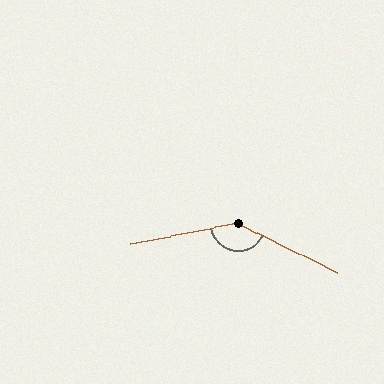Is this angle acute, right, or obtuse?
It is obtuse.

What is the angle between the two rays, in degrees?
Approximately 143 degrees.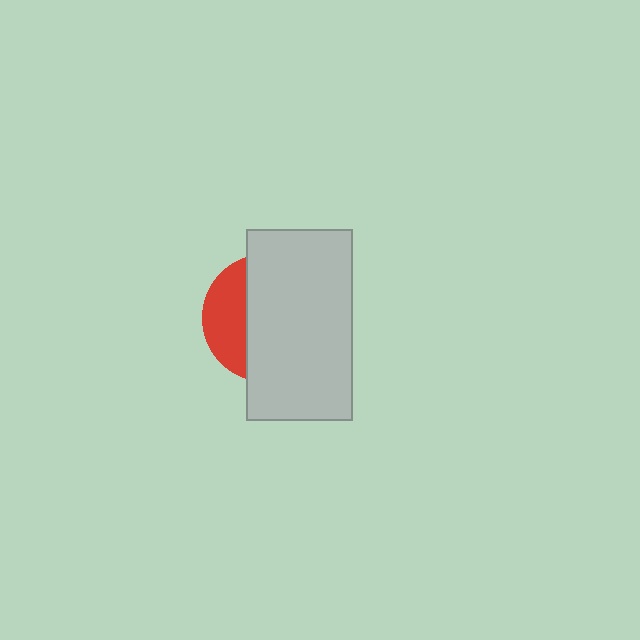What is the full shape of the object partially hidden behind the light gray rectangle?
The partially hidden object is a red circle.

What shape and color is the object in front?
The object in front is a light gray rectangle.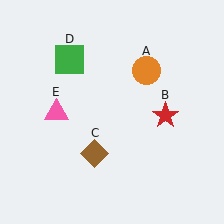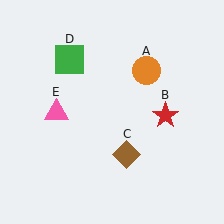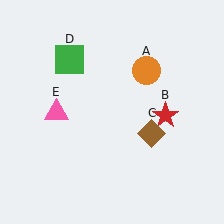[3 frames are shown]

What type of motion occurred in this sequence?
The brown diamond (object C) rotated counterclockwise around the center of the scene.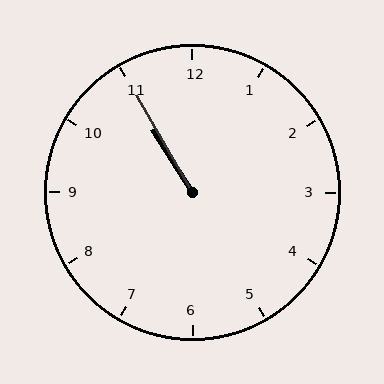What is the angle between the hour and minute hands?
Approximately 2 degrees.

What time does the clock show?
10:55.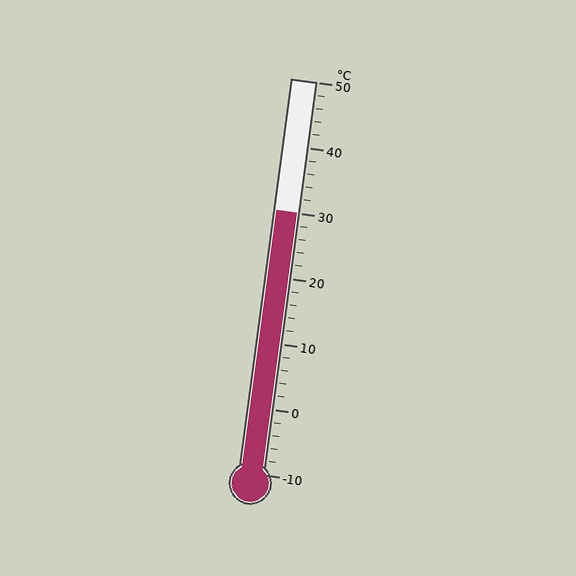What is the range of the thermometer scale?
The thermometer scale ranges from -10°C to 50°C.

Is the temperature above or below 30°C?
The temperature is at 30°C.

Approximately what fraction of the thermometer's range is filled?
The thermometer is filled to approximately 65% of its range.